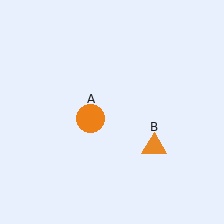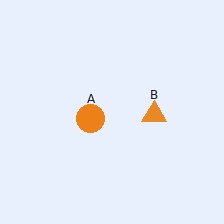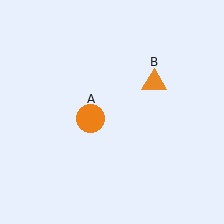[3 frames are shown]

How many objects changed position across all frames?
1 object changed position: orange triangle (object B).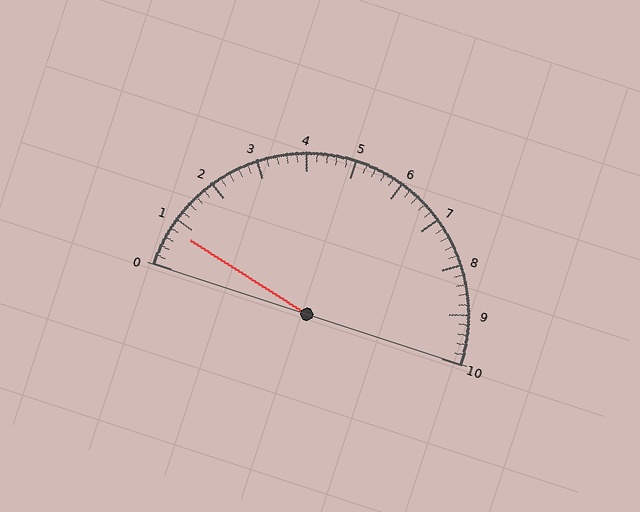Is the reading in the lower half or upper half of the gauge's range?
The reading is in the lower half of the range (0 to 10).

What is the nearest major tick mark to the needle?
The nearest major tick mark is 1.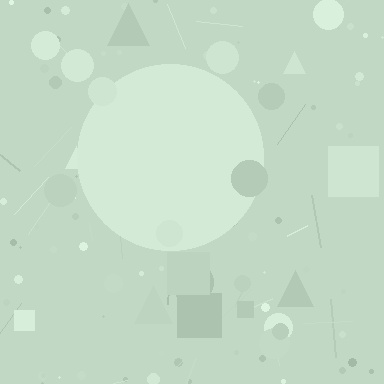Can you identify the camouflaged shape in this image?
The camouflaged shape is a circle.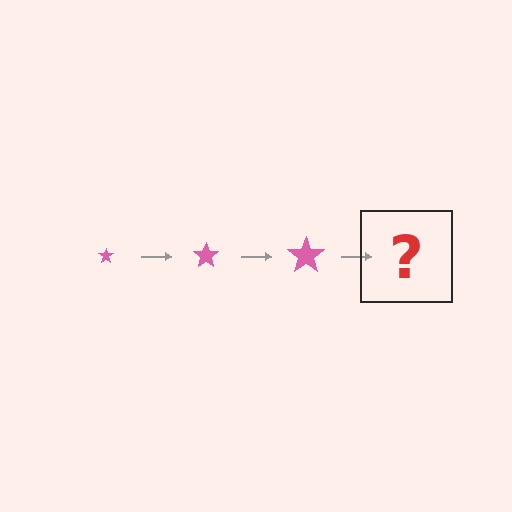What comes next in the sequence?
The next element should be a pink star, larger than the previous one.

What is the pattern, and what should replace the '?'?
The pattern is that the star gets progressively larger each step. The '?' should be a pink star, larger than the previous one.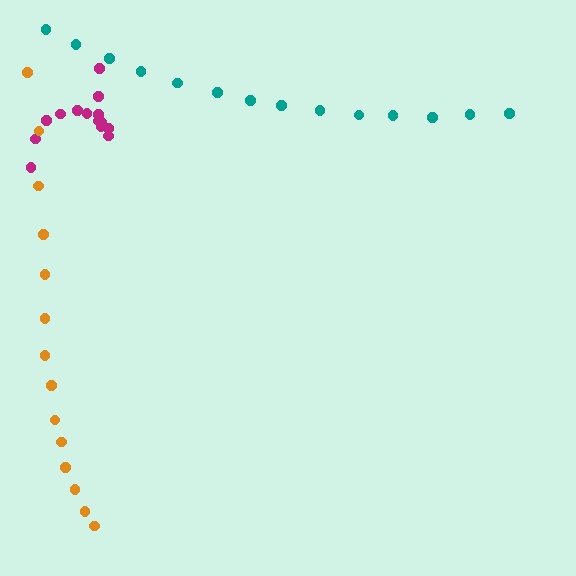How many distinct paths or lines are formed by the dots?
There are 3 distinct paths.